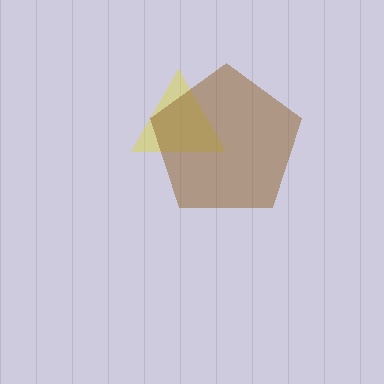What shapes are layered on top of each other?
The layered shapes are: a yellow triangle, a brown pentagon.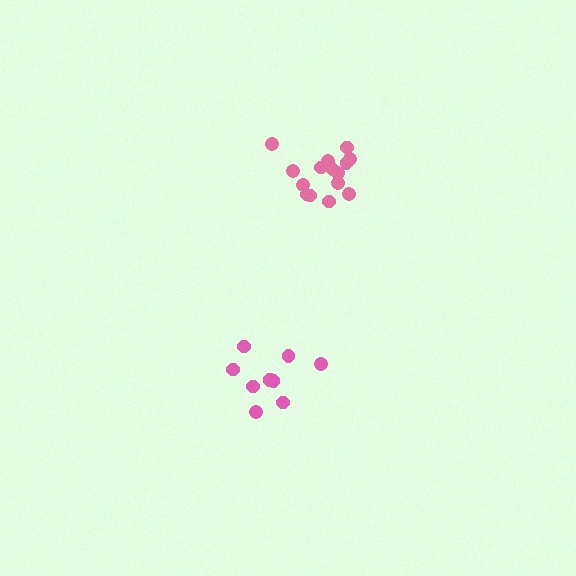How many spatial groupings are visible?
There are 2 spatial groupings.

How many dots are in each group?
Group 1: 15 dots, Group 2: 10 dots (25 total).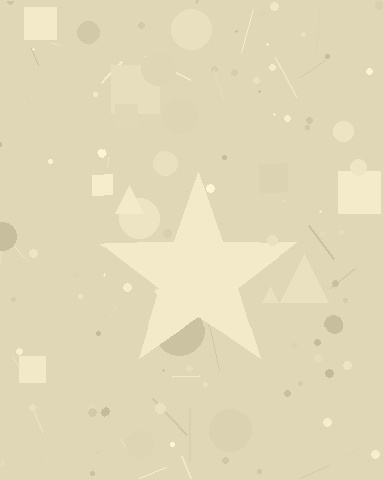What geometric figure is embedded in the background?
A star is embedded in the background.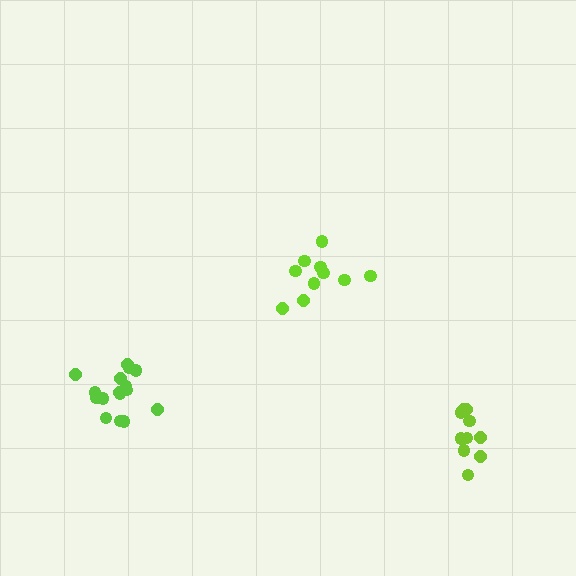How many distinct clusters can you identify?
There are 3 distinct clusters.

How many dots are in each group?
Group 1: 10 dots, Group 2: 16 dots, Group 3: 10 dots (36 total).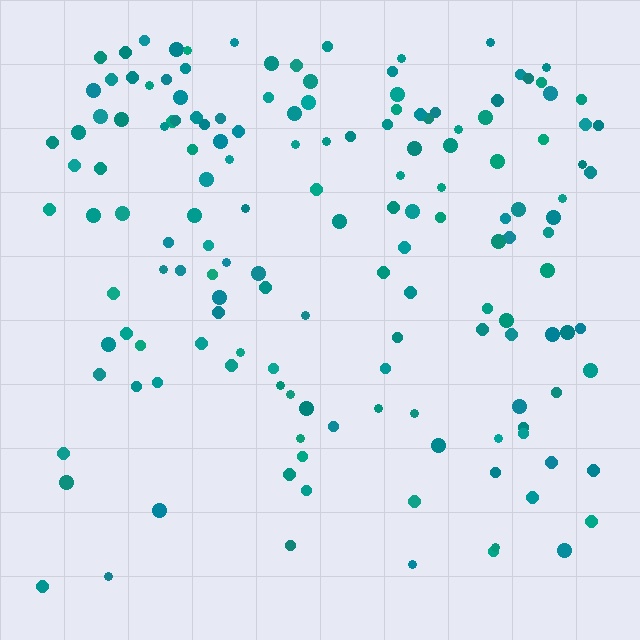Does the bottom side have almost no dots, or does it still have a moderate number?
Still a moderate number, just noticeably fewer than the top.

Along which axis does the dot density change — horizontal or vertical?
Vertical.